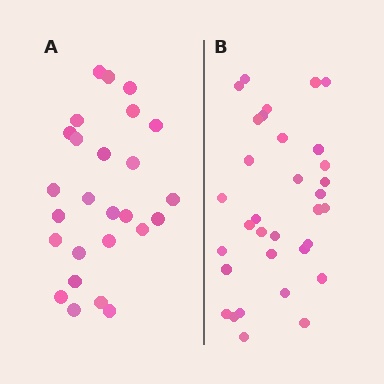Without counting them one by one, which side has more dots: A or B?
Region B (the right region) has more dots.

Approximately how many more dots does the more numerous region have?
Region B has roughly 8 or so more dots than region A.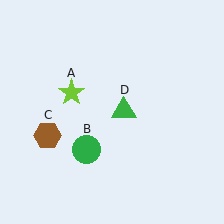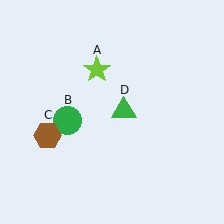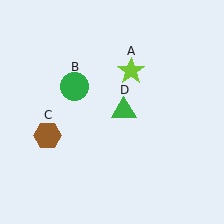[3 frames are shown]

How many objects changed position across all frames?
2 objects changed position: lime star (object A), green circle (object B).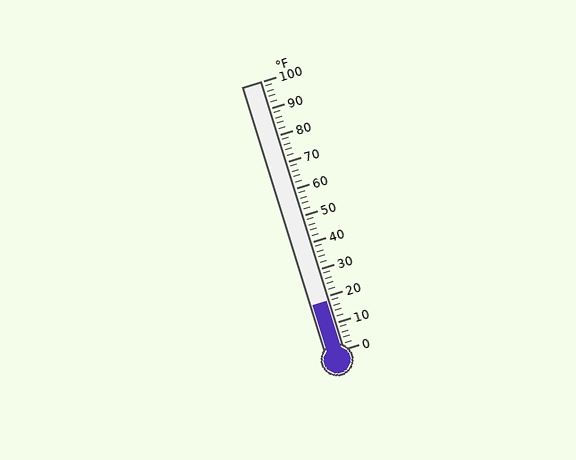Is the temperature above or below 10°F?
The temperature is above 10°F.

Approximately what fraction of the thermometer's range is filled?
The thermometer is filled to approximately 20% of its range.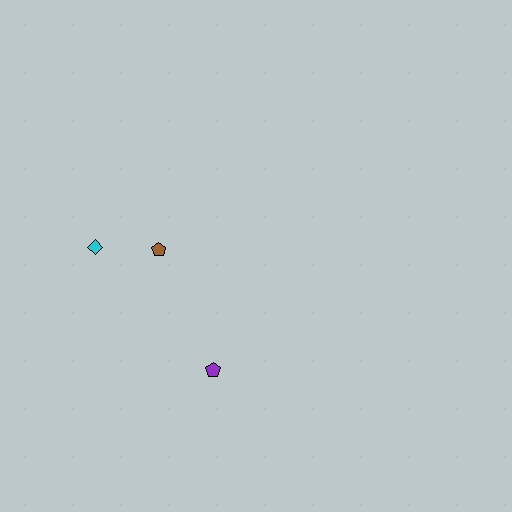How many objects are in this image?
There are 3 objects.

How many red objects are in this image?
There are no red objects.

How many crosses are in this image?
There are no crosses.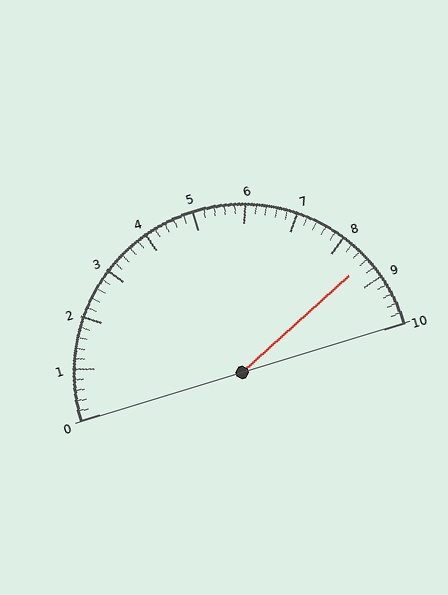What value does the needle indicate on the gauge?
The needle indicates approximately 8.6.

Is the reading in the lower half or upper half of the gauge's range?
The reading is in the upper half of the range (0 to 10).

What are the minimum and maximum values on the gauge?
The gauge ranges from 0 to 10.